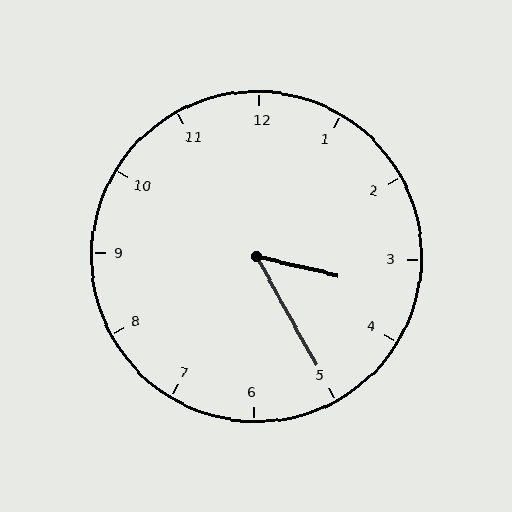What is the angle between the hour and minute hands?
Approximately 48 degrees.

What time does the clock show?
3:25.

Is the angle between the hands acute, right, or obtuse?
It is acute.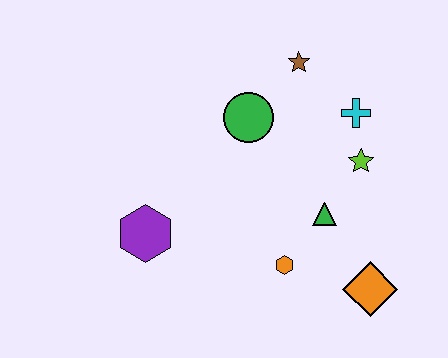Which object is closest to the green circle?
The brown star is closest to the green circle.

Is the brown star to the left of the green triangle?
Yes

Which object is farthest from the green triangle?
The purple hexagon is farthest from the green triangle.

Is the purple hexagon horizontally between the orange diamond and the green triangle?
No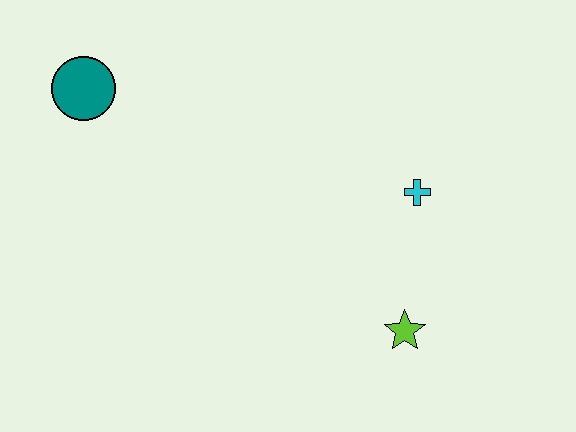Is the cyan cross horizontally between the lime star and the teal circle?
No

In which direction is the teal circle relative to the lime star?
The teal circle is to the left of the lime star.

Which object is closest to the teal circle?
The cyan cross is closest to the teal circle.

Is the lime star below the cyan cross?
Yes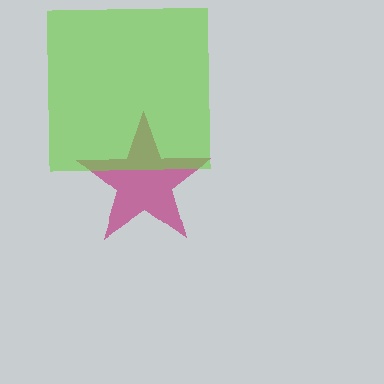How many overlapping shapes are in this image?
There are 2 overlapping shapes in the image.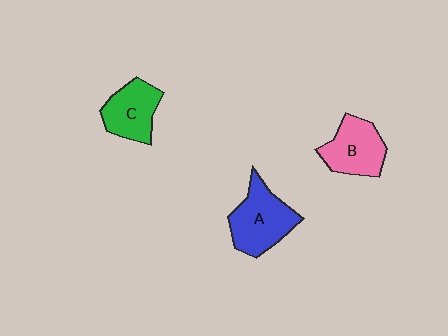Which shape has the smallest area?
Shape C (green).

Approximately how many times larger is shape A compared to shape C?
Approximately 1.3 times.